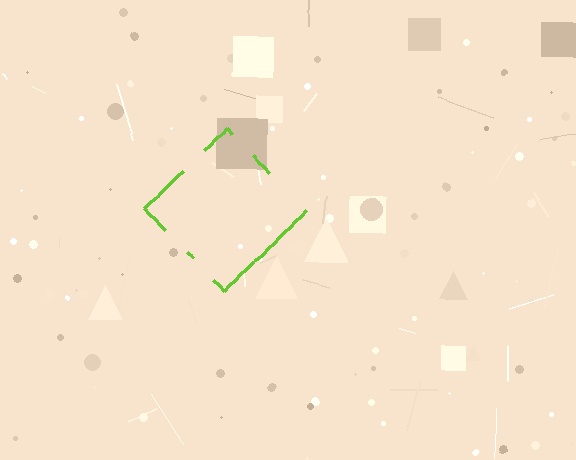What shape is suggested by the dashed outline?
The dashed outline suggests a diamond.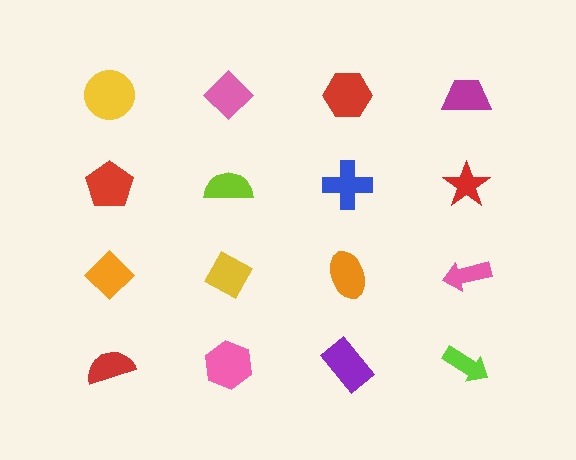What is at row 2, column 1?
A red pentagon.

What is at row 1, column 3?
A red hexagon.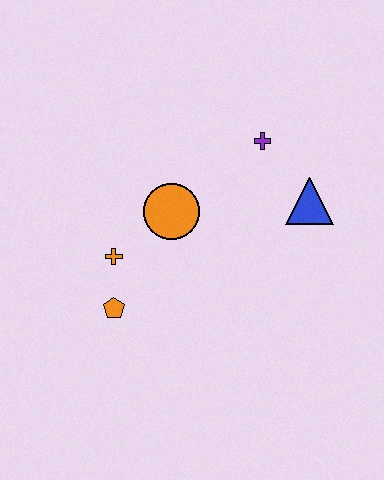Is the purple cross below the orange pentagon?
No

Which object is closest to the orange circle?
The orange cross is closest to the orange circle.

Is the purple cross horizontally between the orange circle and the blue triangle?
Yes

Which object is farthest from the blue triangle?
The orange pentagon is farthest from the blue triangle.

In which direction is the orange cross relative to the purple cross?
The orange cross is to the left of the purple cross.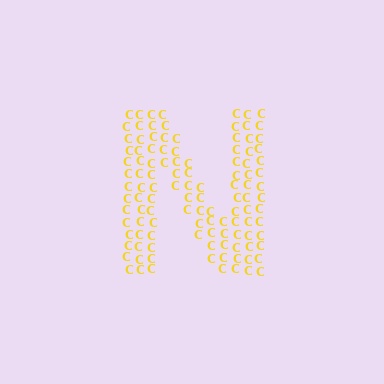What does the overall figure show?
The overall figure shows the letter N.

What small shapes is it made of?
It is made of small letter C's.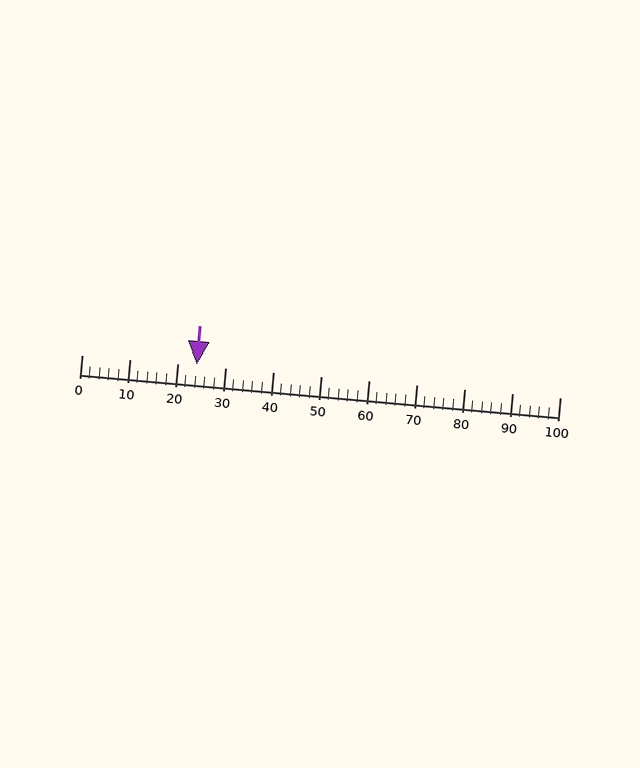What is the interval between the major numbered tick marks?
The major tick marks are spaced 10 units apart.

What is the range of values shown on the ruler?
The ruler shows values from 0 to 100.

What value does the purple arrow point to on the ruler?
The purple arrow points to approximately 24.